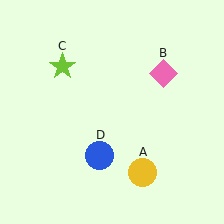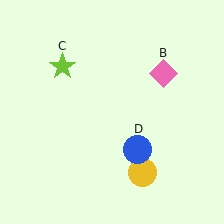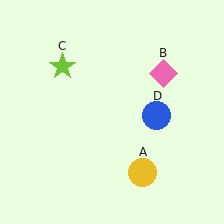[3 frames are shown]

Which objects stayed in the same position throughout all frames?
Yellow circle (object A) and pink diamond (object B) and lime star (object C) remained stationary.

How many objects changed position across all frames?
1 object changed position: blue circle (object D).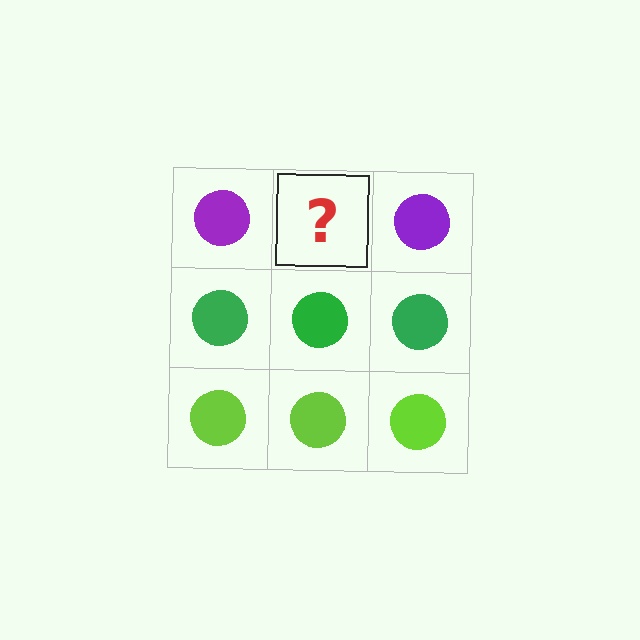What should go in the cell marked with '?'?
The missing cell should contain a purple circle.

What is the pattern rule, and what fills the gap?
The rule is that each row has a consistent color. The gap should be filled with a purple circle.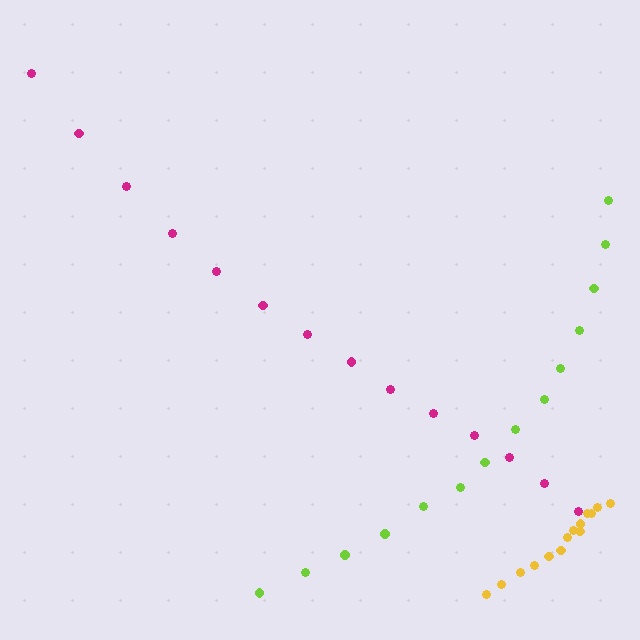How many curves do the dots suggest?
There are 3 distinct paths.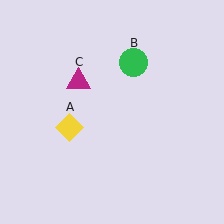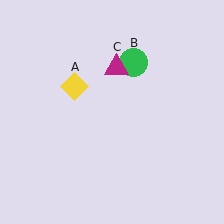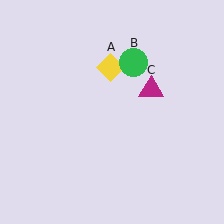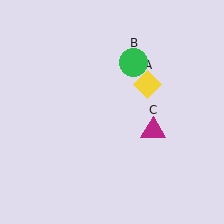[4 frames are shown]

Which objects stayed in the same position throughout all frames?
Green circle (object B) remained stationary.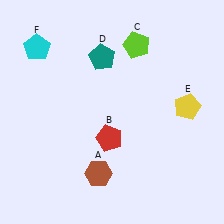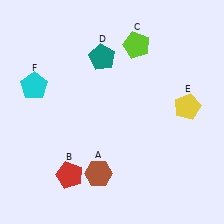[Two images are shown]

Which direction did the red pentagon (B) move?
The red pentagon (B) moved left.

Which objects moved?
The objects that moved are: the red pentagon (B), the cyan pentagon (F).